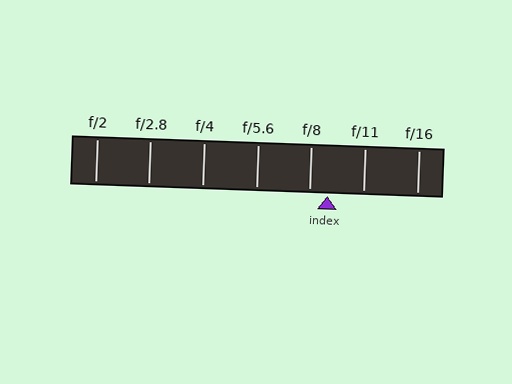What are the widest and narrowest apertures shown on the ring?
The widest aperture shown is f/2 and the narrowest is f/16.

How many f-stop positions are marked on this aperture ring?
There are 7 f-stop positions marked.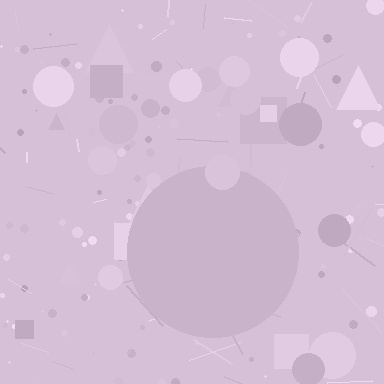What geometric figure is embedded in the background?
A circle is embedded in the background.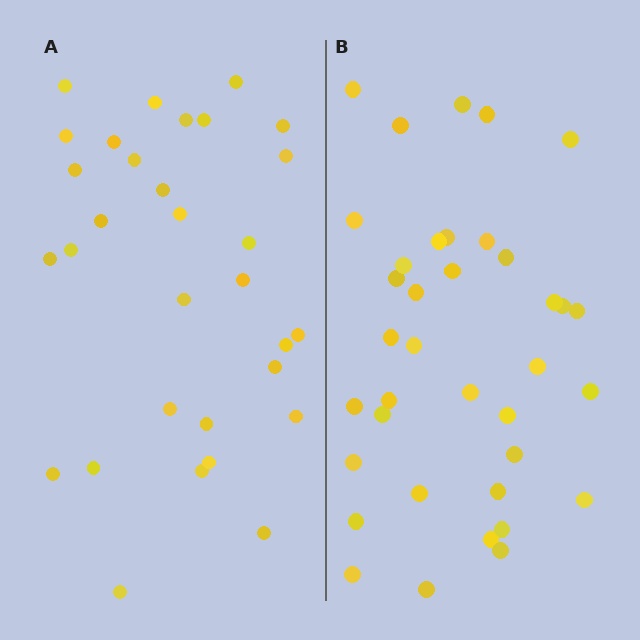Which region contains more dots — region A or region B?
Region B (the right region) has more dots.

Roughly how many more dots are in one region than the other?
Region B has about 6 more dots than region A.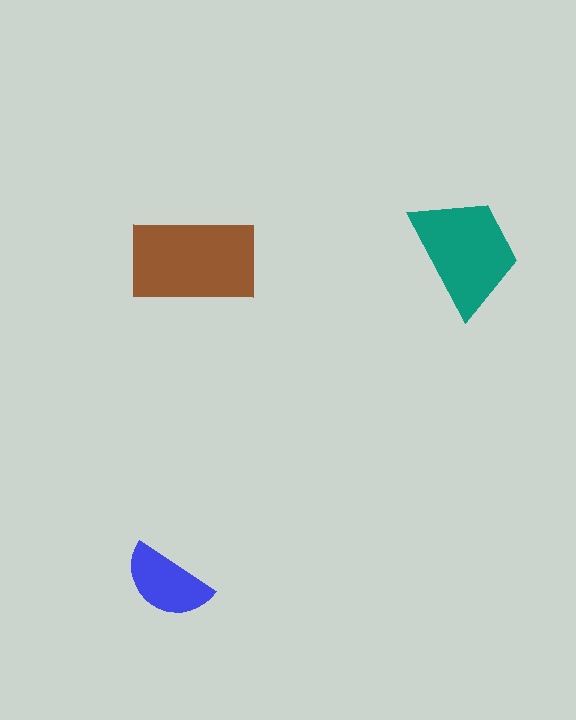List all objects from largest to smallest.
The brown rectangle, the teal trapezoid, the blue semicircle.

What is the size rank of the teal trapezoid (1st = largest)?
2nd.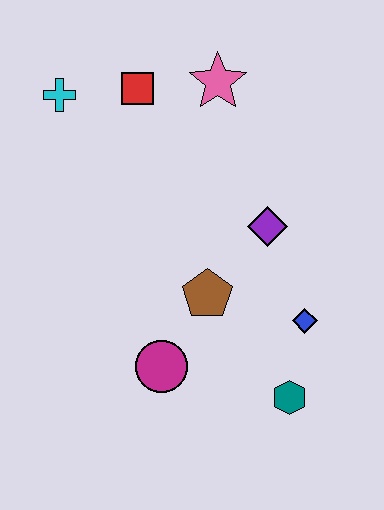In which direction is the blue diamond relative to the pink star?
The blue diamond is below the pink star.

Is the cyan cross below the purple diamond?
No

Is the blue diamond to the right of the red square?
Yes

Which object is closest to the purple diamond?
The brown pentagon is closest to the purple diamond.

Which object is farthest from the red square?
The teal hexagon is farthest from the red square.